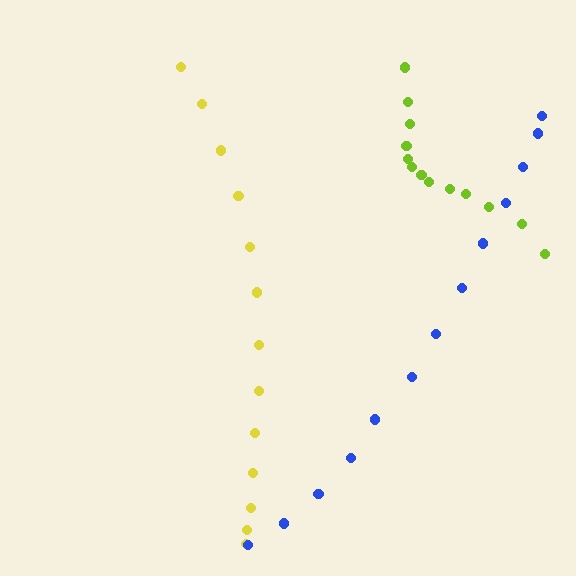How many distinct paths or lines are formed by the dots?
There are 3 distinct paths.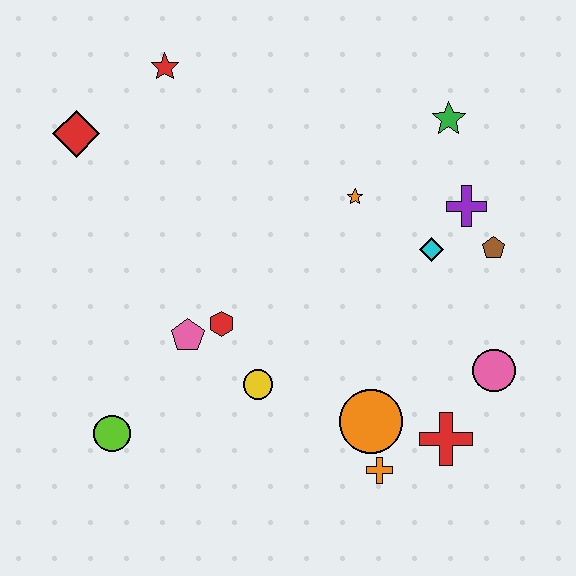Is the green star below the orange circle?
No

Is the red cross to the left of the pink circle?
Yes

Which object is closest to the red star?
The red diamond is closest to the red star.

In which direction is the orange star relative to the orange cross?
The orange star is above the orange cross.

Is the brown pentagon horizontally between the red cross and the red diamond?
No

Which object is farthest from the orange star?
The lime circle is farthest from the orange star.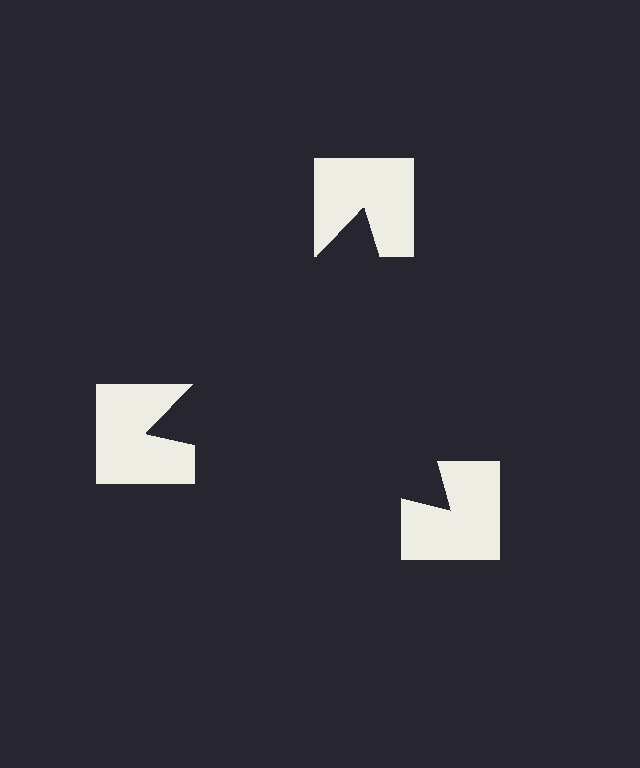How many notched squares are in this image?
There are 3 — one at each vertex of the illusory triangle.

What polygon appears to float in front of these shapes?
An illusory triangle — its edges are inferred from the aligned wedge cuts in the notched squares, not physically drawn.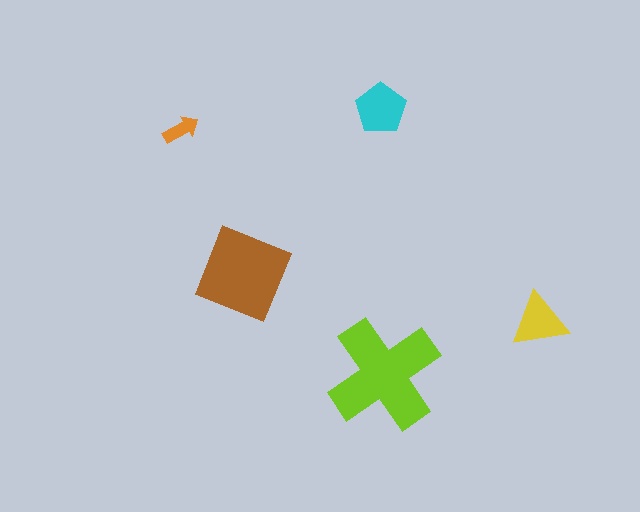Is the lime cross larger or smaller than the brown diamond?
Larger.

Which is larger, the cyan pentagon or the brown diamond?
The brown diamond.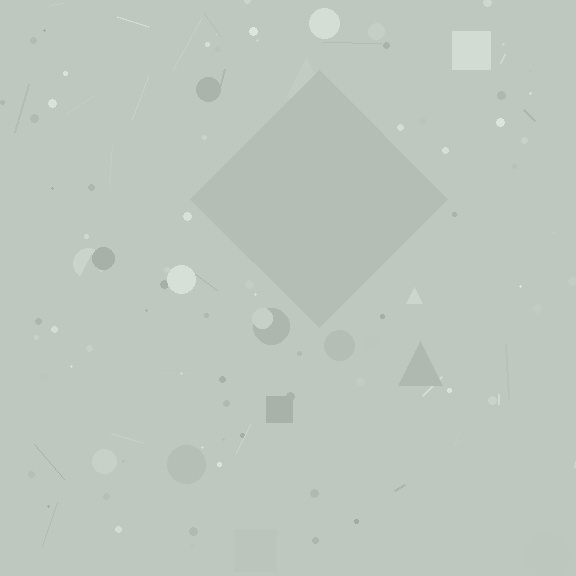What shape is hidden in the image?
A diamond is hidden in the image.